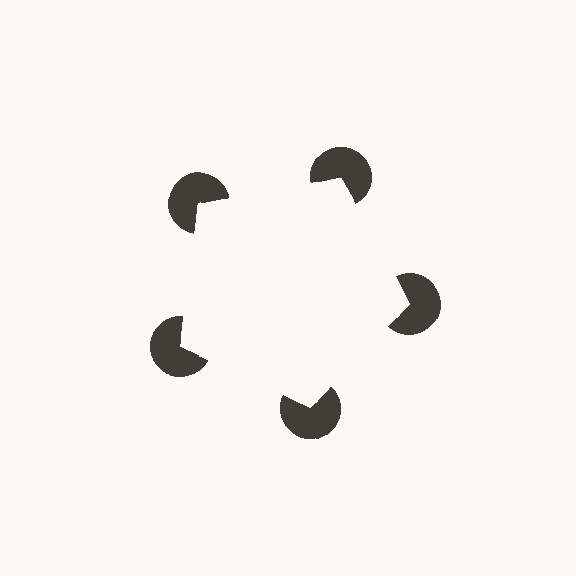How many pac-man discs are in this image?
There are 5 — one at each vertex of the illusory pentagon.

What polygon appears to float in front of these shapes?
An illusory pentagon — its edges are inferred from the aligned wedge cuts in the pac-man discs, not physically drawn.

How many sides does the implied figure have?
5 sides.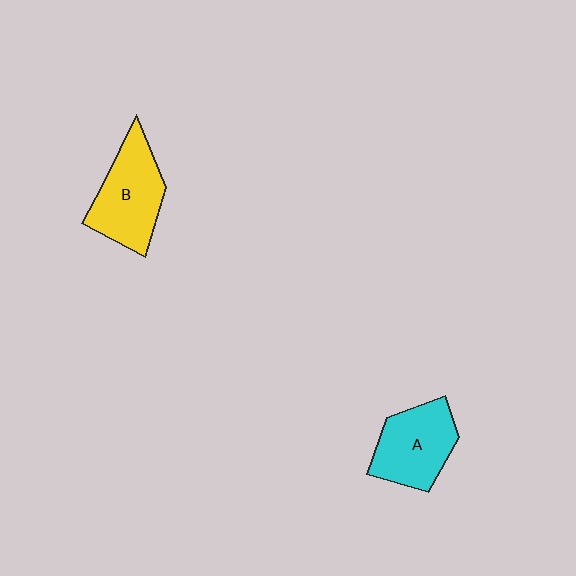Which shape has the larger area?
Shape B (yellow).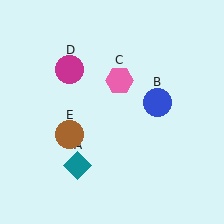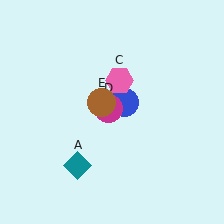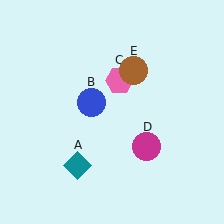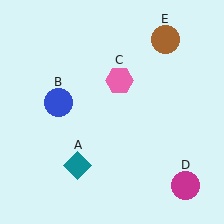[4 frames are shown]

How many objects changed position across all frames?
3 objects changed position: blue circle (object B), magenta circle (object D), brown circle (object E).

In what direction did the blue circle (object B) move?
The blue circle (object B) moved left.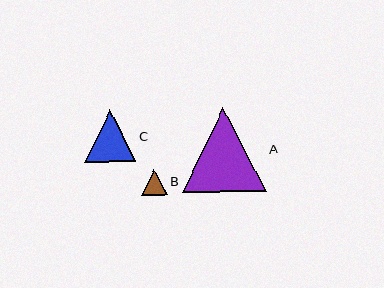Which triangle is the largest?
Triangle A is the largest with a size of approximately 84 pixels.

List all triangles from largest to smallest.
From largest to smallest: A, C, B.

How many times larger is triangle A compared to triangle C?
Triangle A is approximately 1.6 times the size of triangle C.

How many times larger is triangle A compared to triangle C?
Triangle A is approximately 1.6 times the size of triangle C.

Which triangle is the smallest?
Triangle B is the smallest with a size of approximately 26 pixels.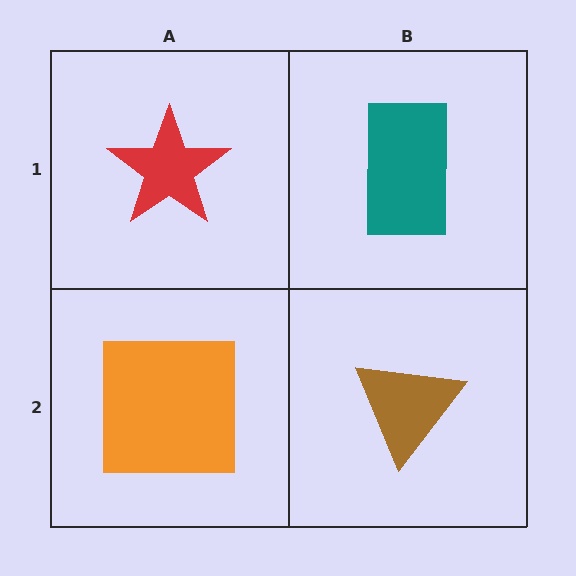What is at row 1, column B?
A teal rectangle.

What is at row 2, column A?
An orange square.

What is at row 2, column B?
A brown triangle.